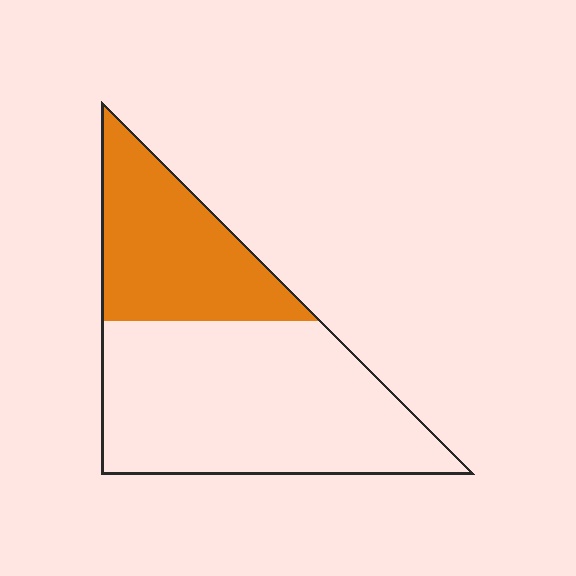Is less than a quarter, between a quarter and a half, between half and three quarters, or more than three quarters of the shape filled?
Between a quarter and a half.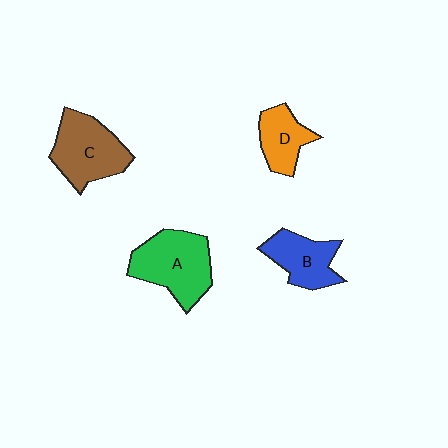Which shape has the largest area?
Shape A (green).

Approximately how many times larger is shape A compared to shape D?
Approximately 1.7 times.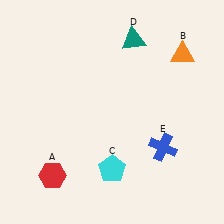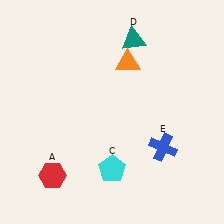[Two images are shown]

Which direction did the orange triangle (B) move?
The orange triangle (B) moved left.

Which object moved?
The orange triangle (B) moved left.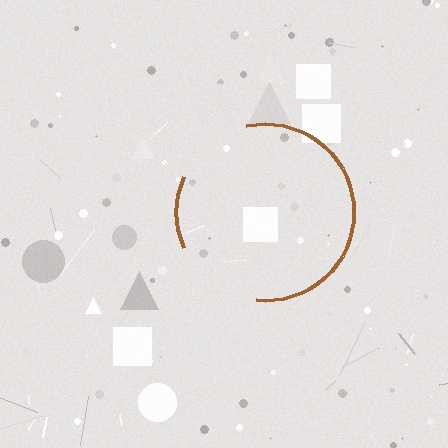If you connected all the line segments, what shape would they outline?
They would outline a circle.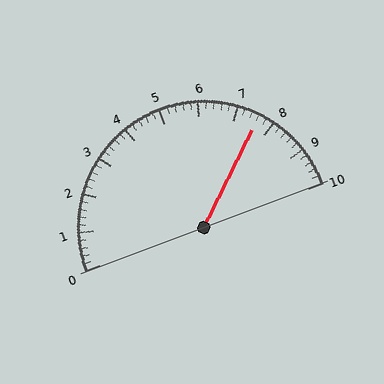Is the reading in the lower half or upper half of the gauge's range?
The reading is in the upper half of the range (0 to 10).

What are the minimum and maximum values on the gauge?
The gauge ranges from 0 to 10.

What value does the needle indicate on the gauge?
The needle indicates approximately 7.6.